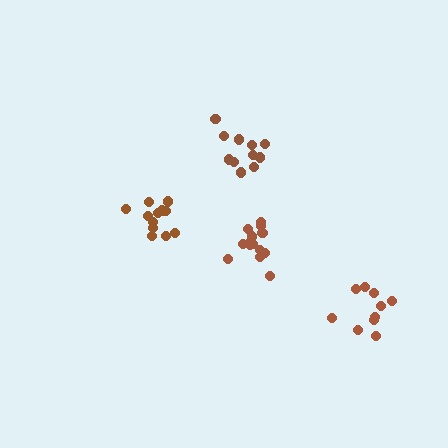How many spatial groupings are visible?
There are 4 spatial groupings.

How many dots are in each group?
Group 1: 11 dots, Group 2: 10 dots, Group 3: 13 dots, Group 4: 14 dots (48 total).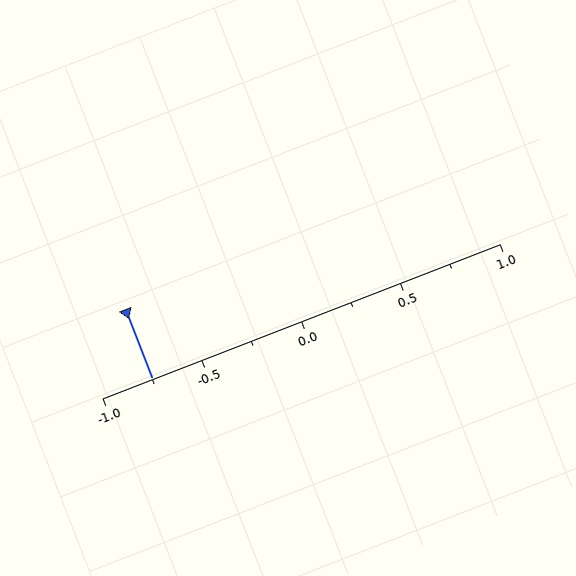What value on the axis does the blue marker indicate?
The marker indicates approximately -0.75.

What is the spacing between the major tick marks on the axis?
The major ticks are spaced 0.5 apart.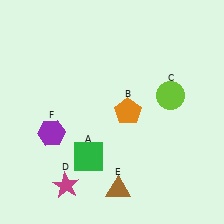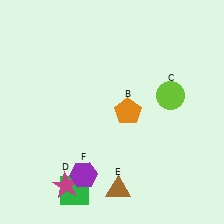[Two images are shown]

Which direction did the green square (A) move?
The green square (A) moved down.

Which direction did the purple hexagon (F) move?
The purple hexagon (F) moved down.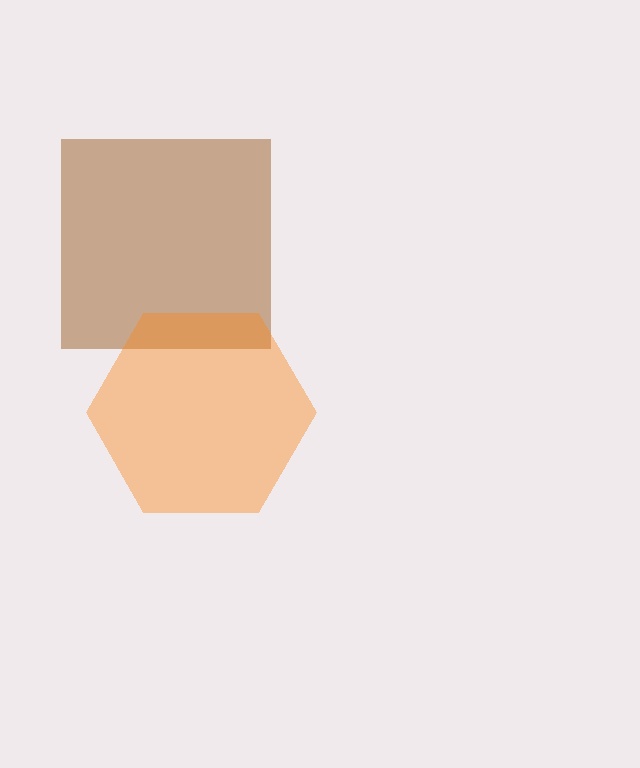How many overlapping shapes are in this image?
There are 2 overlapping shapes in the image.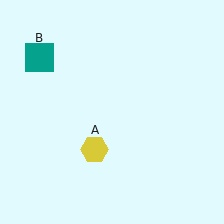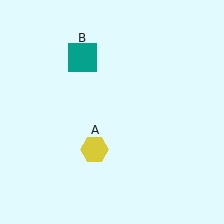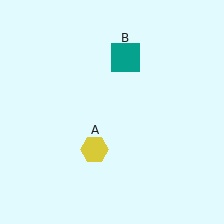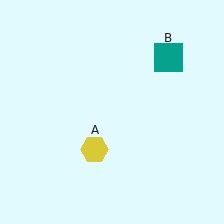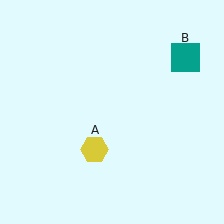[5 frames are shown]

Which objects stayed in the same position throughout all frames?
Yellow hexagon (object A) remained stationary.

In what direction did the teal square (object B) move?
The teal square (object B) moved right.